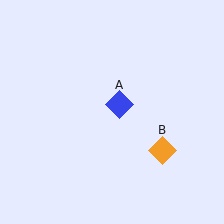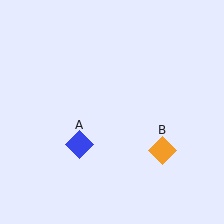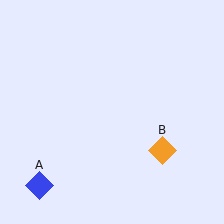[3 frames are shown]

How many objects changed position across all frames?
1 object changed position: blue diamond (object A).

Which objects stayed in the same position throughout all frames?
Orange diamond (object B) remained stationary.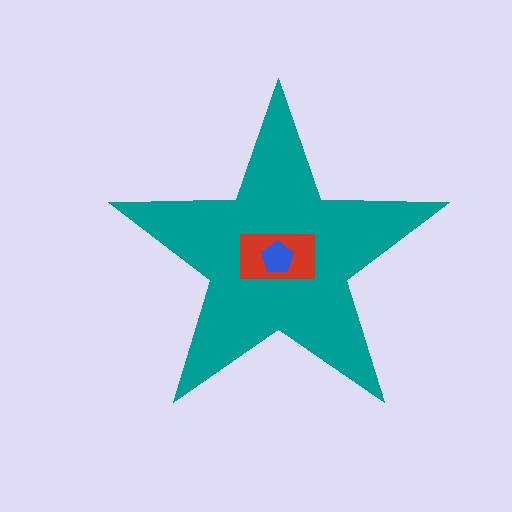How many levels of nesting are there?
3.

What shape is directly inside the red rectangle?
The blue pentagon.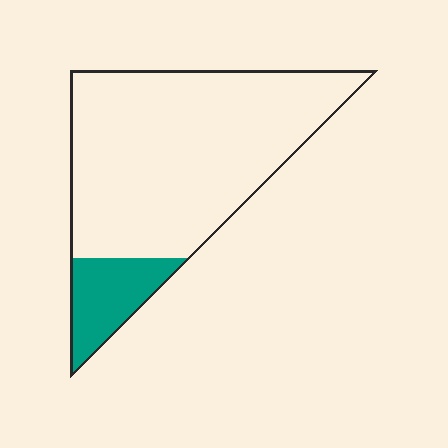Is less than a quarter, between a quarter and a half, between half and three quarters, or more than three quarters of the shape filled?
Less than a quarter.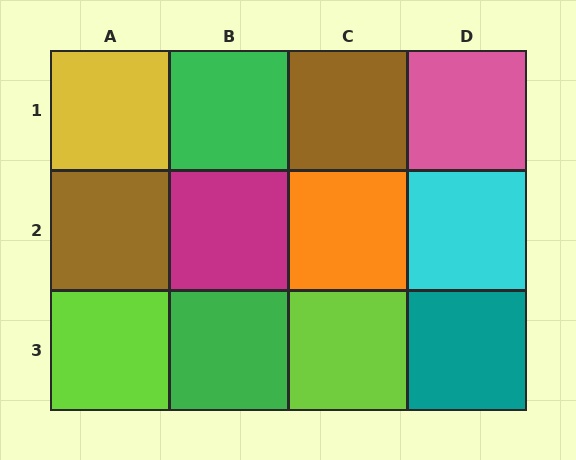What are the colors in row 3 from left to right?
Lime, green, lime, teal.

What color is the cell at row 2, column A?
Brown.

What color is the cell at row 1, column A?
Yellow.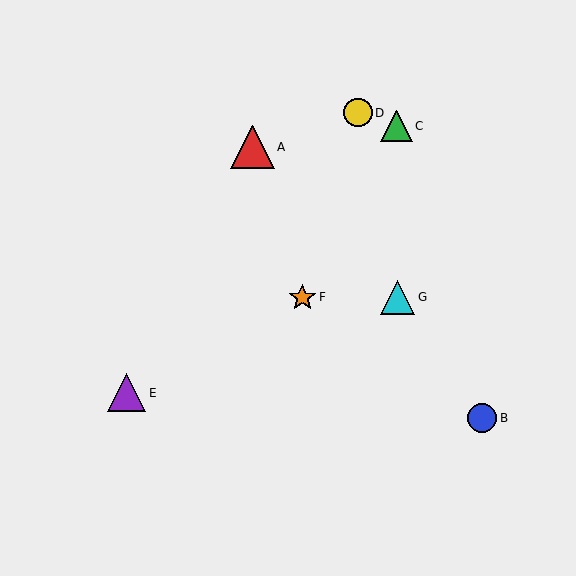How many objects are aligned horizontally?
2 objects (F, G) are aligned horizontally.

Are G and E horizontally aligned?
No, G is at y≈297 and E is at y≈393.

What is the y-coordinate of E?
Object E is at y≈393.